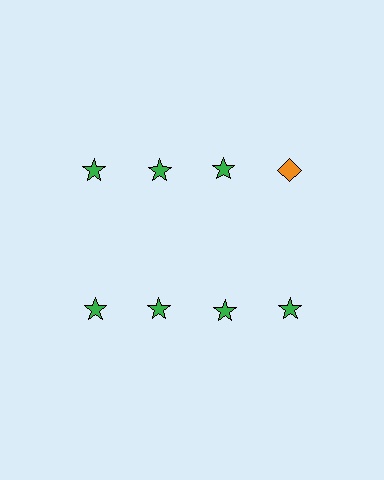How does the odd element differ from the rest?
It differs in both color (orange instead of green) and shape (diamond instead of star).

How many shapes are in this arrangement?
There are 8 shapes arranged in a grid pattern.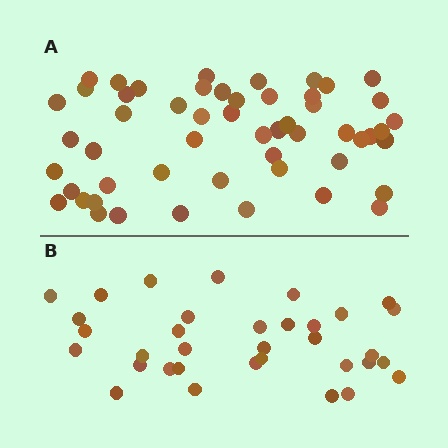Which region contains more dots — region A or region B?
Region A (the top region) has more dots.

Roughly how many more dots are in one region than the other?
Region A has approximately 20 more dots than region B.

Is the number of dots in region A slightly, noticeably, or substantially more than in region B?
Region A has substantially more. The ratio is roughly 1.6 to 1.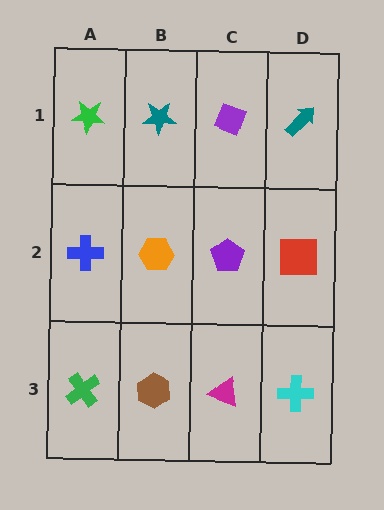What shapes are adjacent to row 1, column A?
A blue cross (row 2, column A), a teal star (row 1, column B).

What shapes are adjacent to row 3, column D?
A red square (row 2, column D), a magenta triangle (row 3, column C).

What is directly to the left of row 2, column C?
An orange hexagon.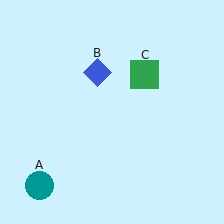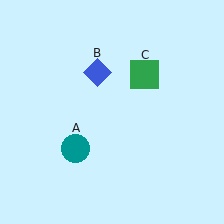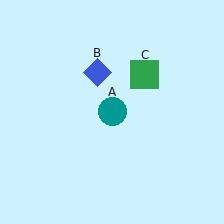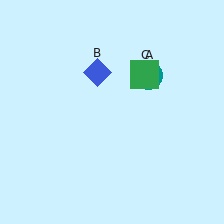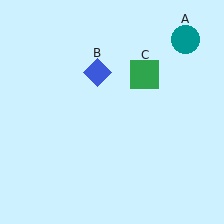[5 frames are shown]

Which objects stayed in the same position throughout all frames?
Blue diamond (object B) and green square (object C) remained stationary.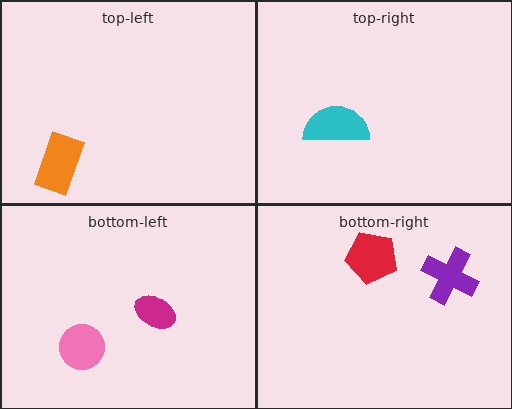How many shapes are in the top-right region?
1.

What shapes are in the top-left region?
The orange rectangle.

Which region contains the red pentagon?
The bottom-right region.